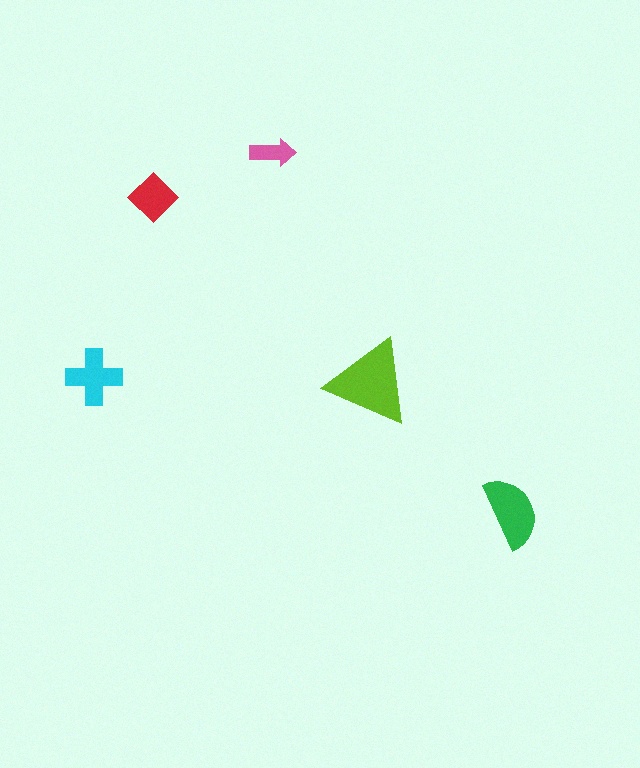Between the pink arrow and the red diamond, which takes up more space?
The red diamond.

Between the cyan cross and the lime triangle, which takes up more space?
The lime triangle.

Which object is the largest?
The lime triangle.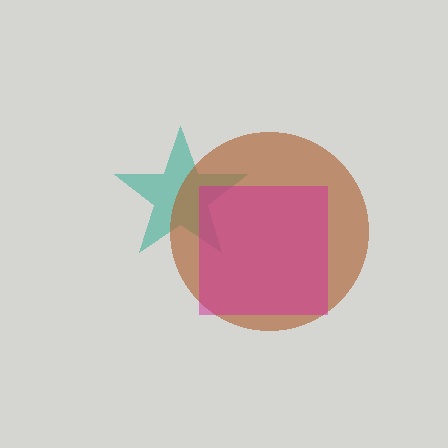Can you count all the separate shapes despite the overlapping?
Yes, there are 3 separate shapes.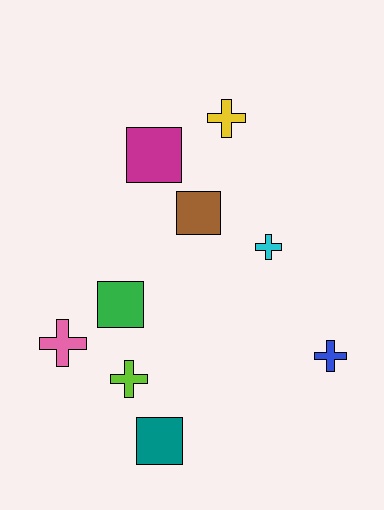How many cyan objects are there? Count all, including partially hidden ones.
There is 1 cyan object.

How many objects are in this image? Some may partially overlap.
There are 9 objects.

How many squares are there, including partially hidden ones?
There are 4 squares.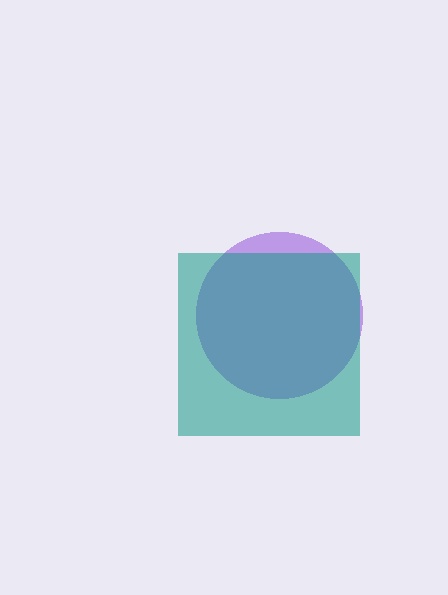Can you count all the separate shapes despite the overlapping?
Yes, there are 2 separate shapes.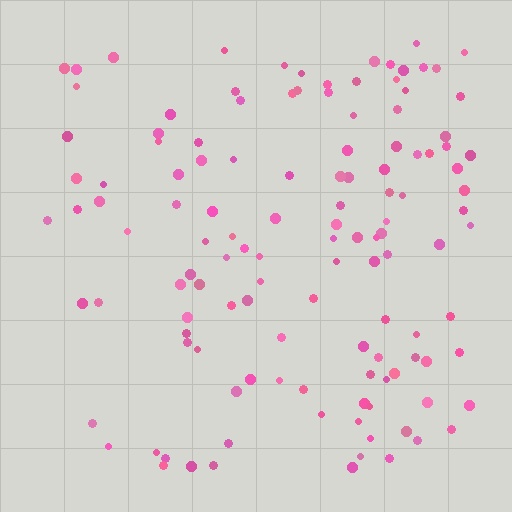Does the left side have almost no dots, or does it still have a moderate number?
Still a moderate number, just noticeably fewer than the right.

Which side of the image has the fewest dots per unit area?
The left.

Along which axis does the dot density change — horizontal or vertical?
Horizontal.